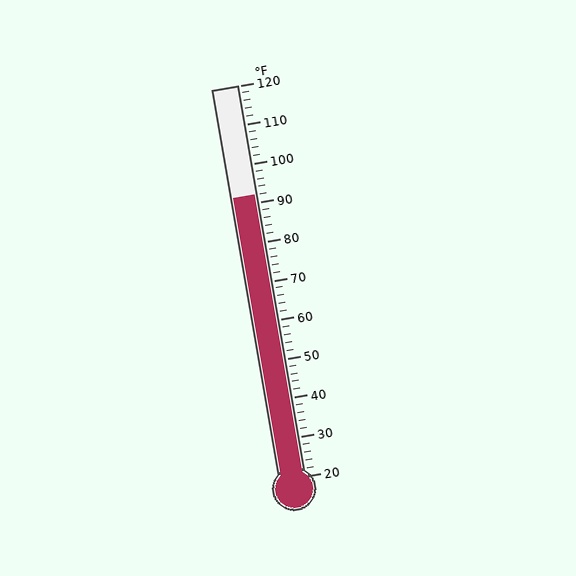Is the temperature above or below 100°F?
The temperature is below 100°F.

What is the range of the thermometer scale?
The thermometer scale ranges from 20°F to 120°F.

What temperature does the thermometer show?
The thermometer shows approximately 92°F.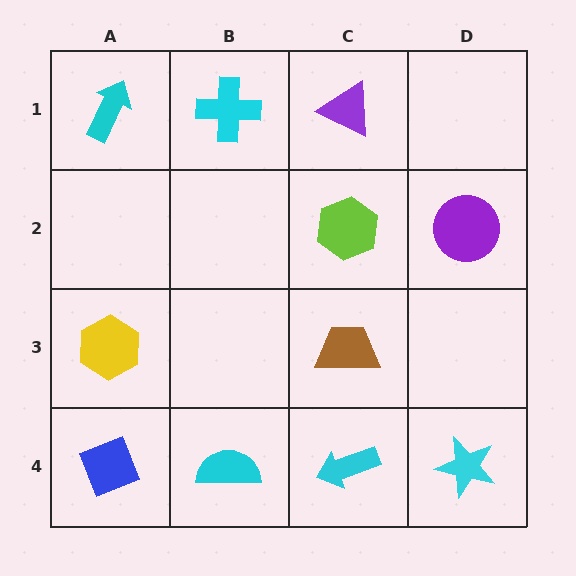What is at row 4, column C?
A cyan arrow.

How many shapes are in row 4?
4 shapes.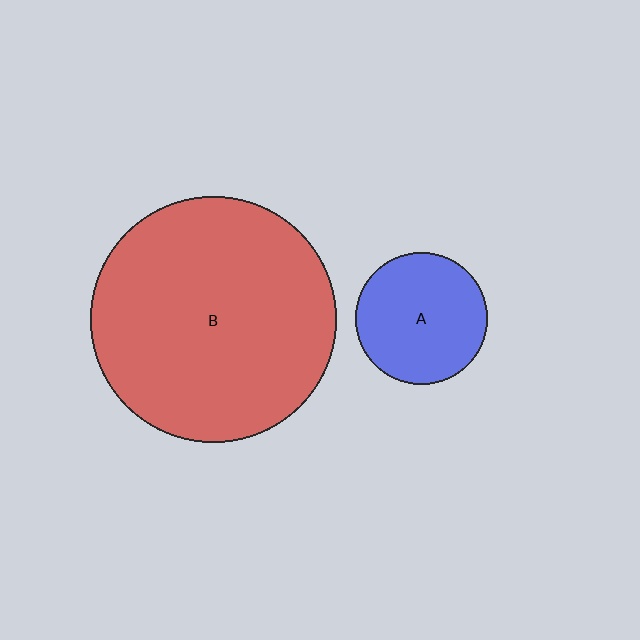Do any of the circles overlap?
No, none of the circles overlap.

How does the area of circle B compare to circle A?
Approximately 3.5 times.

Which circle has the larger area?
Circle B (red).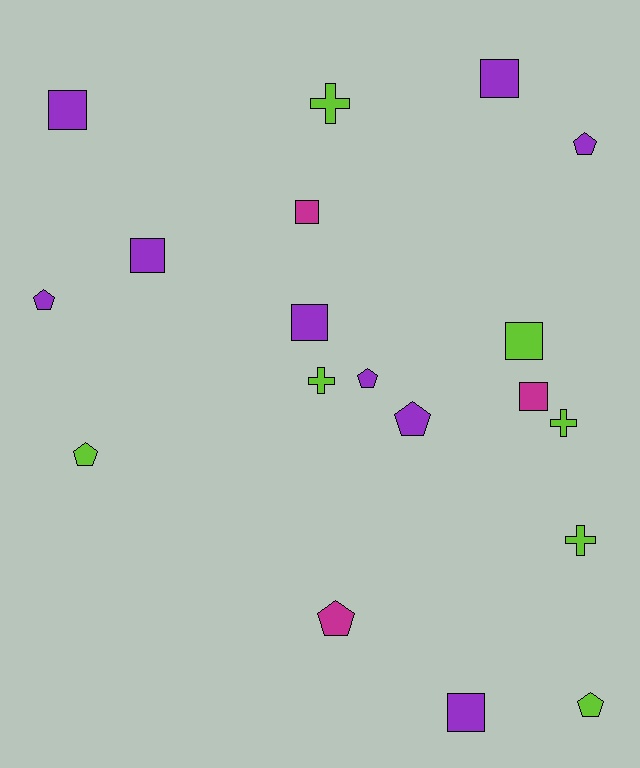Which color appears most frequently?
Purple, with 9 objects.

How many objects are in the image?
There are 19 objects.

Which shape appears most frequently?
Square, with 8 objects.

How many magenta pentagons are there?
There is 1 magenta pentagon.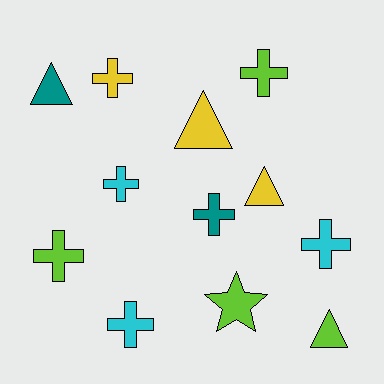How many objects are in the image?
There are 12 objects.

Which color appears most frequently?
Lime, with 4 objects.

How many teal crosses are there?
There is 1 teal cross.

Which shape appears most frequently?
Cross, with 7 objects.